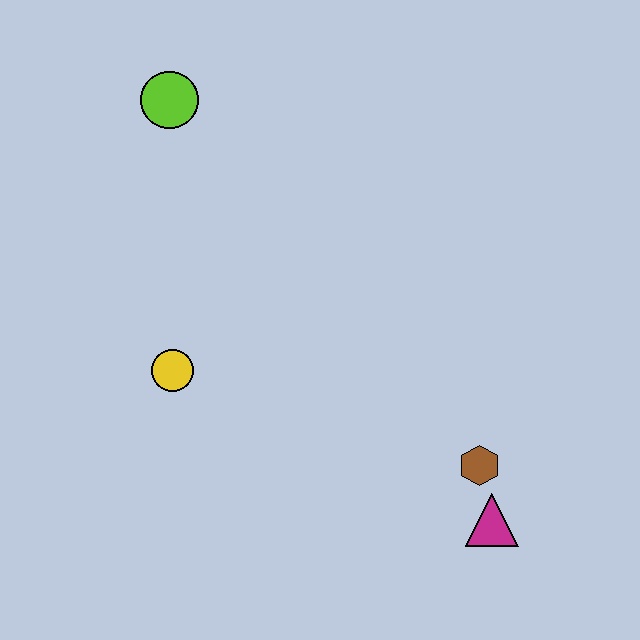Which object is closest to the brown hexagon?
The magenta triangle is closest to the brown hexagon.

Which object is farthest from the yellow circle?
The magenta triangle is farthest from the yellow circle.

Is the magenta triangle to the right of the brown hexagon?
Yes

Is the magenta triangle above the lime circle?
No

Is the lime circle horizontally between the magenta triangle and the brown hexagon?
No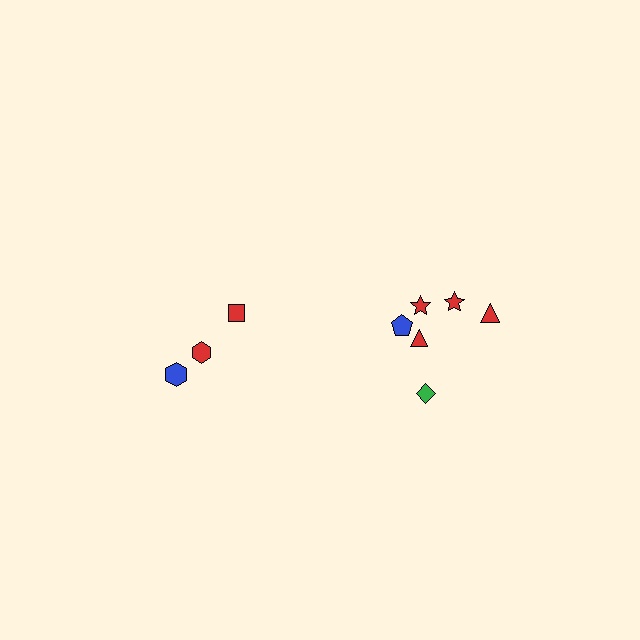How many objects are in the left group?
There are 3 objects.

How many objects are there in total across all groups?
There are 9 objects.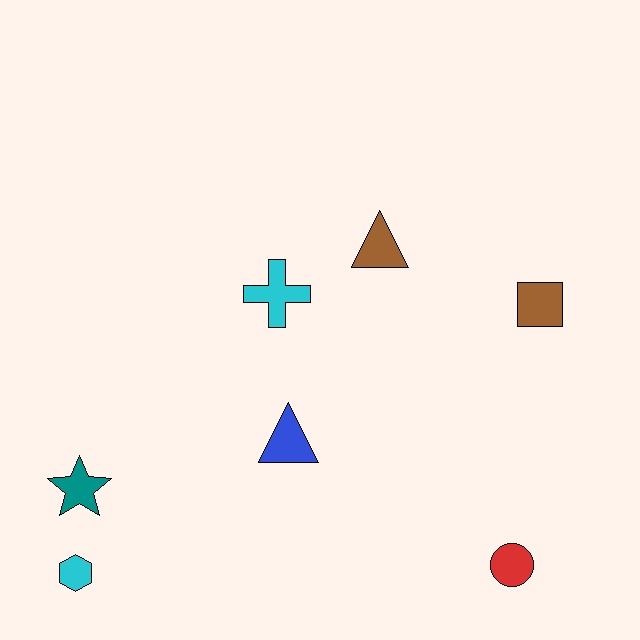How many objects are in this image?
There are 7 objects.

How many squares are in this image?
There is 1 square.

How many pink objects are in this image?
There are no pink objects.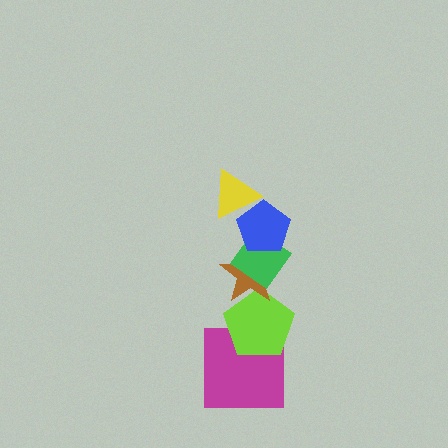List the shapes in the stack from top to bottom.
From top to bottom: the yellow triangle, the blue pentagon, the green diamond, the brown star, the lime pentagon, the magenta square.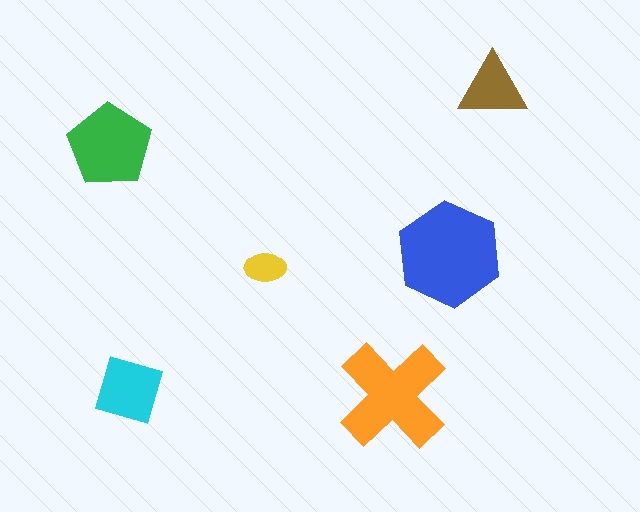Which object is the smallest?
The yellow ellipse.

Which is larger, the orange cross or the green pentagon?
The orange cross.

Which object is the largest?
The blue hexagon.